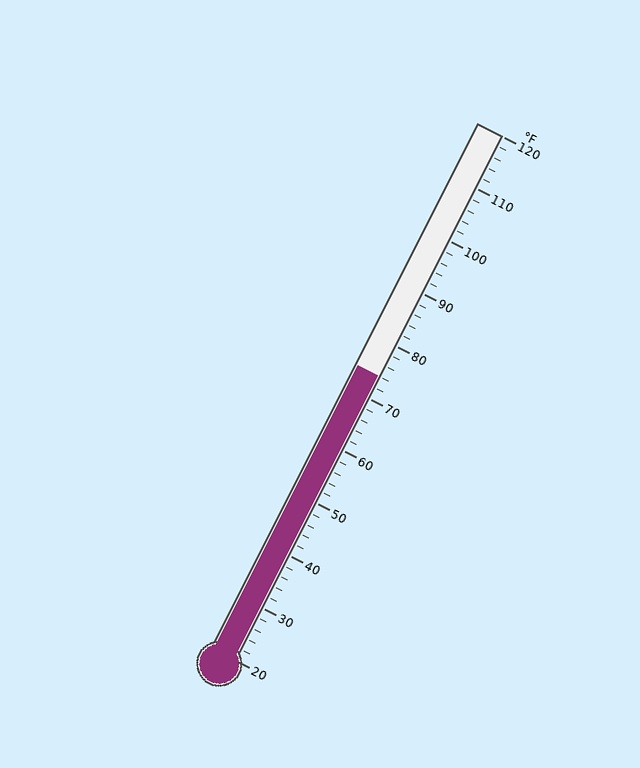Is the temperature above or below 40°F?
The temperature is above 40°F.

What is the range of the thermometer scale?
The thermometer scale ranges from 20°F to 120°F.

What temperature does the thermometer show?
The thermometer shows approximately 74°F.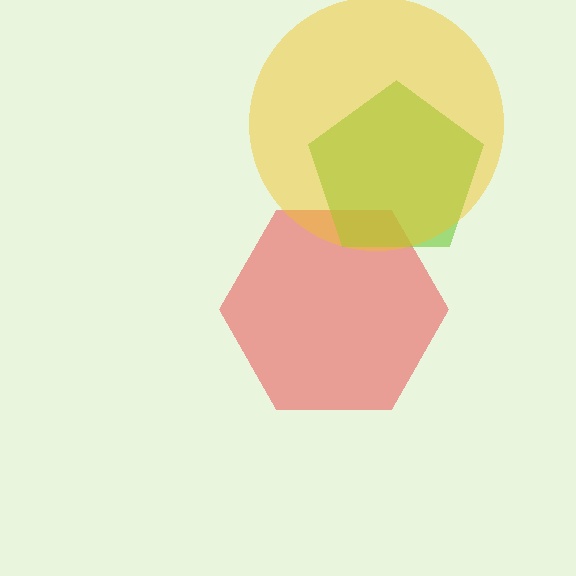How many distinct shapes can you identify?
There are 3 distinct shapes: a red hexagon, a lime pentagon, a yellow circle.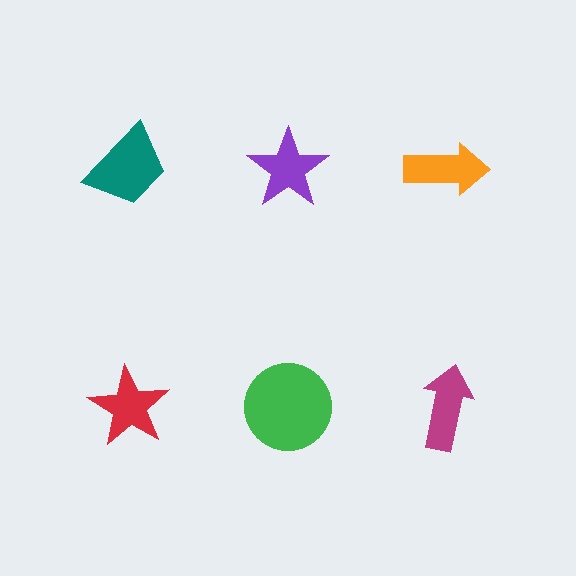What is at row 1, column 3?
An orange arrow.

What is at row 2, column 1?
A red star.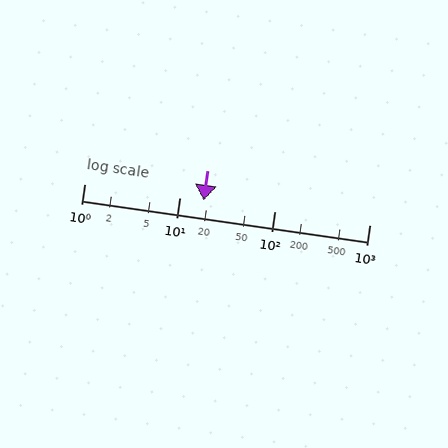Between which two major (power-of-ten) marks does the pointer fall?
The pointer is between 10 and 100.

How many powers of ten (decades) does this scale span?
The scale spans 3 decades, from 1 to 1000.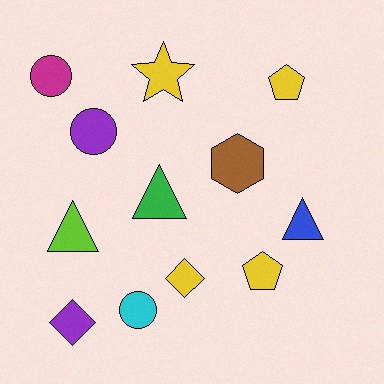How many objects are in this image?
There are 12 objects.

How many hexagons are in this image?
There is 1 hexagon.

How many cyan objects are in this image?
There is 1 cyan object.